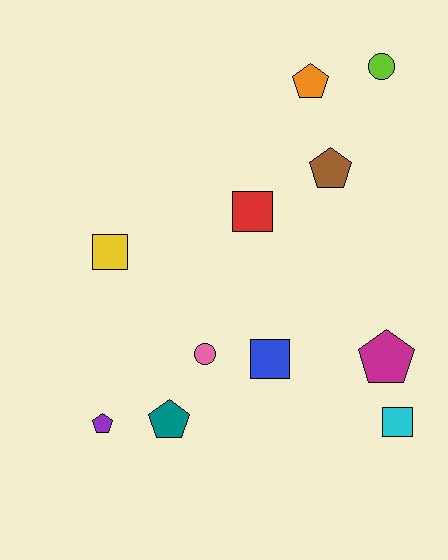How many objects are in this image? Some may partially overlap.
There are 11 objects.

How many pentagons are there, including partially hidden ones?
There are 5 pentagons.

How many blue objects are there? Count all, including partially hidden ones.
There is 1 blue object.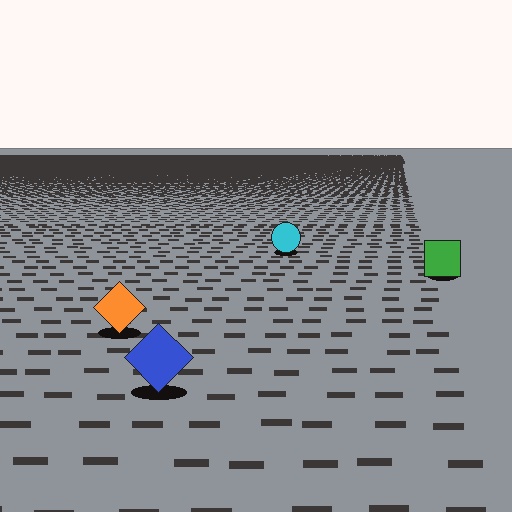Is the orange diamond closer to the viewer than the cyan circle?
Yes. The orange diamond is closer — you can tell from the texture gradient: the ground texture is coarser near it.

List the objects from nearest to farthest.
From nearest to farthest: the blue diamond, the orange diamond, the green square, the cyan circle.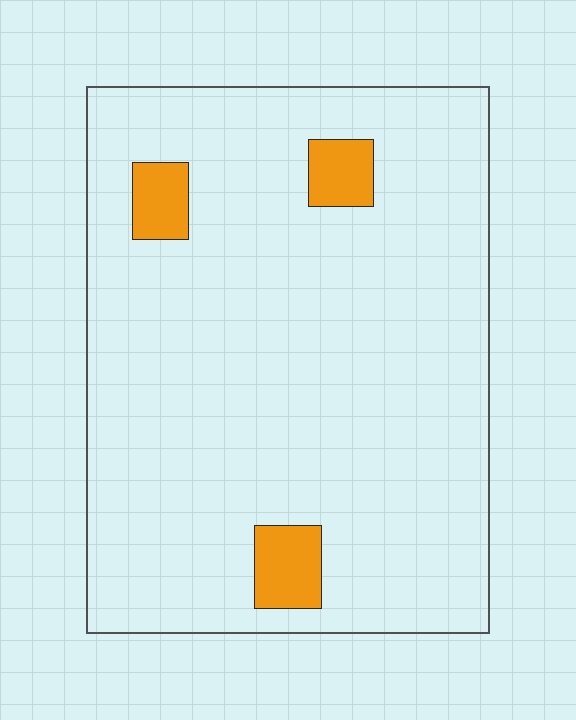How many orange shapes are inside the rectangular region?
3.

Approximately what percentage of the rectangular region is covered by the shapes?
Approximately 5%.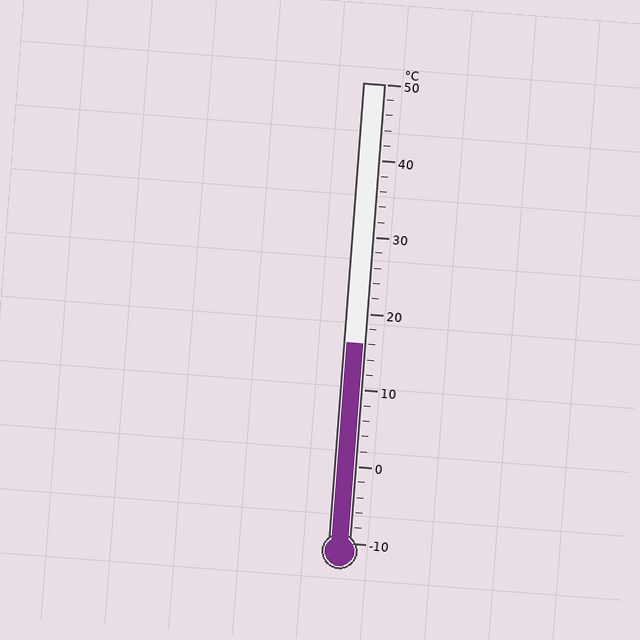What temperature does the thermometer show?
The thermometer shows approximately 16°C.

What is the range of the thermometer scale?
The thermometer scale ranges from -10°C to 50°C.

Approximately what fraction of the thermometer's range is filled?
The thermometer is filled to approximately 45% of its range.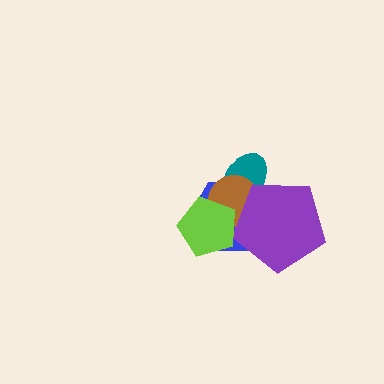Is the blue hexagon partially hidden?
Yes, it is partially covered by another shape.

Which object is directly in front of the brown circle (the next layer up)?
The purple pentagon is directly in front of the brown circle.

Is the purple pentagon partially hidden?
Yes, it is partially covered by another shape.